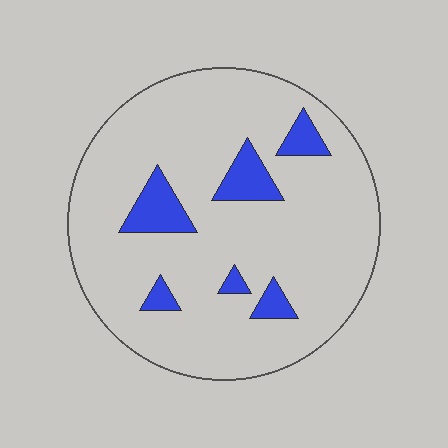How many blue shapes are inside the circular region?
6.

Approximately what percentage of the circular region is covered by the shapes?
Approximately 10%.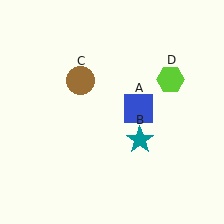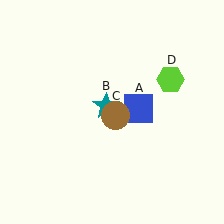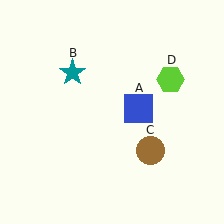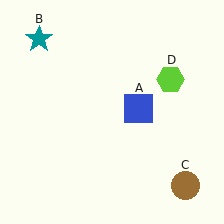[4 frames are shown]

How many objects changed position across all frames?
2 objects changed position: teal star (object B), brown circle (object C).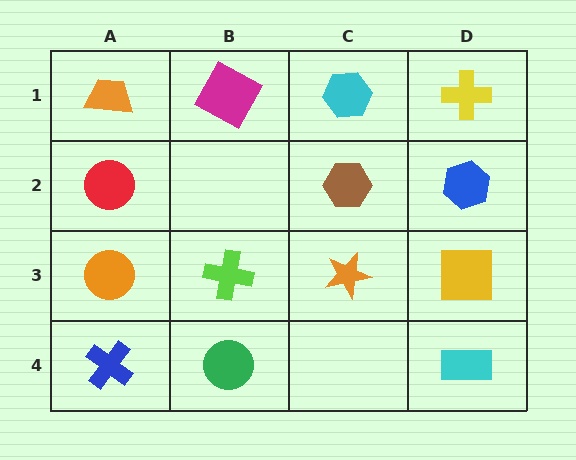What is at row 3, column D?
A yellow square.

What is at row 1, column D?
A yellow cross.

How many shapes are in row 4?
3 shapes.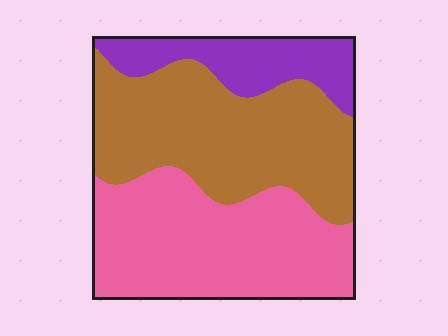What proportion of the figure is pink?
Pink covers 41% of the figure.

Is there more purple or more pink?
Pink.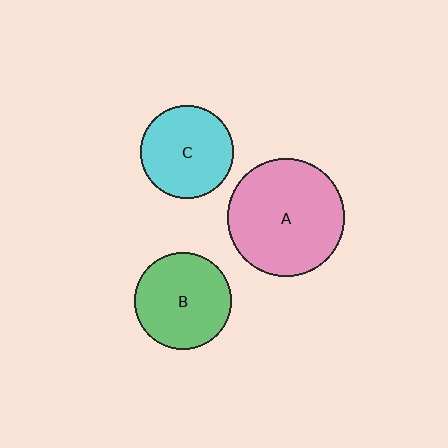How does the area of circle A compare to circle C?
Approximately 1.6 times.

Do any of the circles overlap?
No, none of the circles overlap.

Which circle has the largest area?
Circle A (pink).